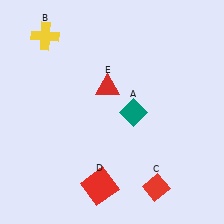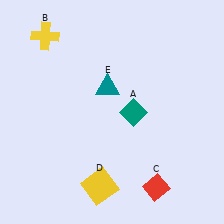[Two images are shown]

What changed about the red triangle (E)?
In Image 1, E is red. In Image 2, it changed to teal.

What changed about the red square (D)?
In Image 1, D is red. In Image 2, it changed to yellow.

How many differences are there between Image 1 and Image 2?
There are 2 differences between the two images.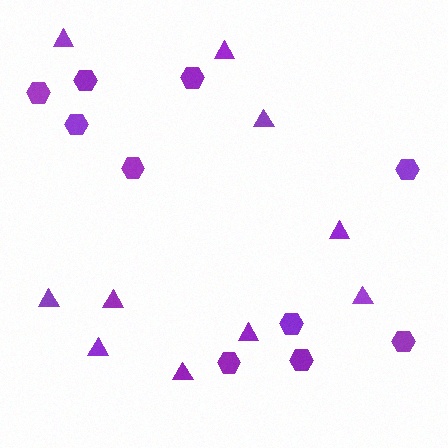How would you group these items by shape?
There are 2 groups: one group of triangles (10) and one group of hexagons (10).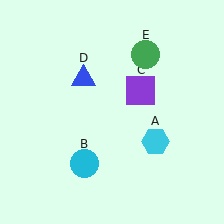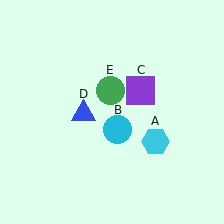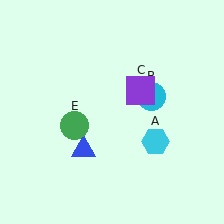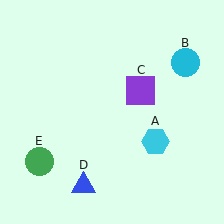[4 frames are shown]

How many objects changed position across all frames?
3 objects changed position: cyan circle (object B), blue triangle (object D), green circle (object E).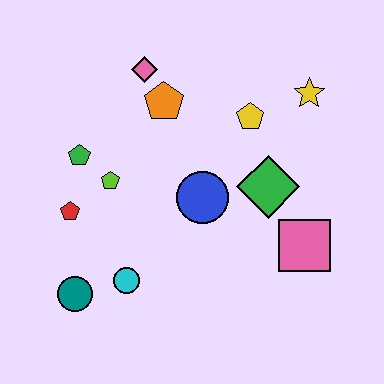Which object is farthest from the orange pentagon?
The teal circle is farthest from the orange pentagon.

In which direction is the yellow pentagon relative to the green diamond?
The yellow pentagon is above the green diamond.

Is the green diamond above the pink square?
Yes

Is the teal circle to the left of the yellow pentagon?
Yes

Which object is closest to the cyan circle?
The teal circle is closest to the cyan circle.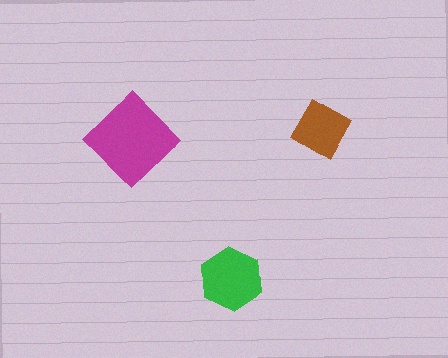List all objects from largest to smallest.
The magenta diamond, the green hexagon, the brown square.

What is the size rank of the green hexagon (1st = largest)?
2nd.